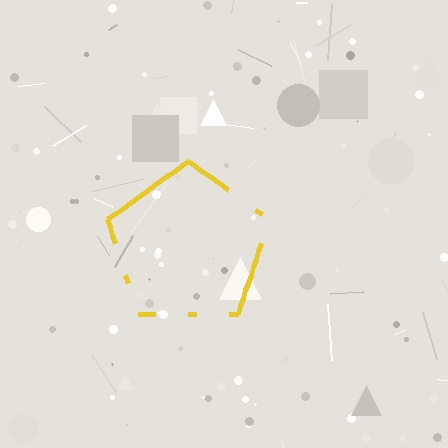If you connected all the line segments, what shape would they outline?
They would outline a pentagon.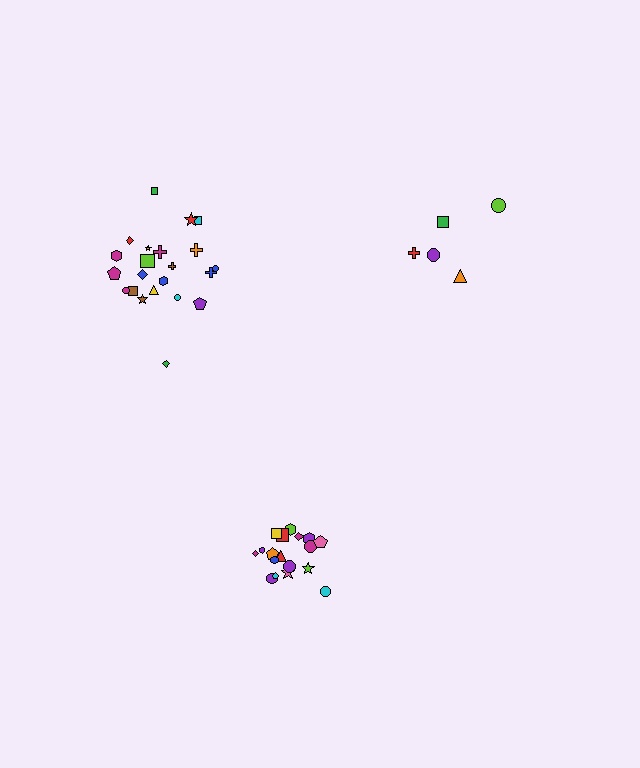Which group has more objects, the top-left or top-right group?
The top-left group.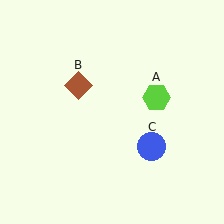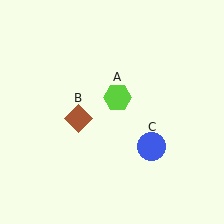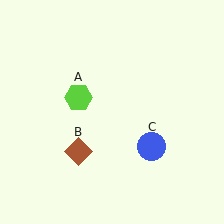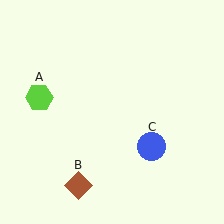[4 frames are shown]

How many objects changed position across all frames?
2 objects changed position: lime hexagon (object A), brown diamond (object B).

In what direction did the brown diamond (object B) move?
The brown diamond (object B) moved down.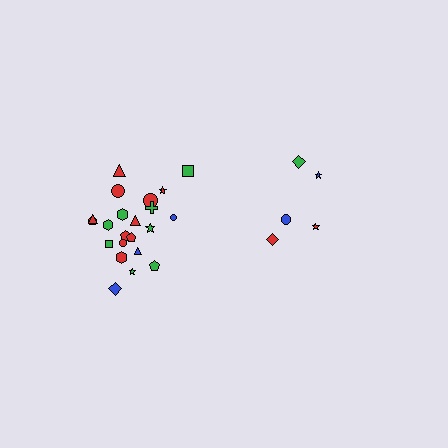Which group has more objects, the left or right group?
The left group.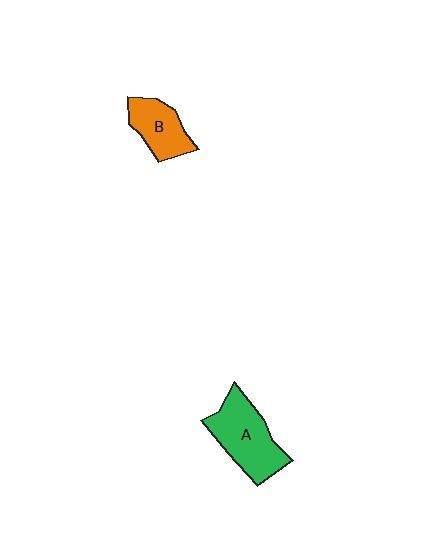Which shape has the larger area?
Shape A (green).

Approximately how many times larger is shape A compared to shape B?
Approximately 1.5 times.